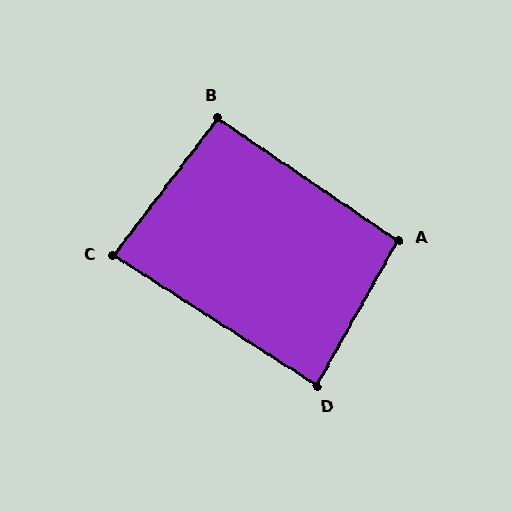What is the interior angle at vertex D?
Approximately 87 degrees (approximately right).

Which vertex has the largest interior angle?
A, at approximately 95 degrees.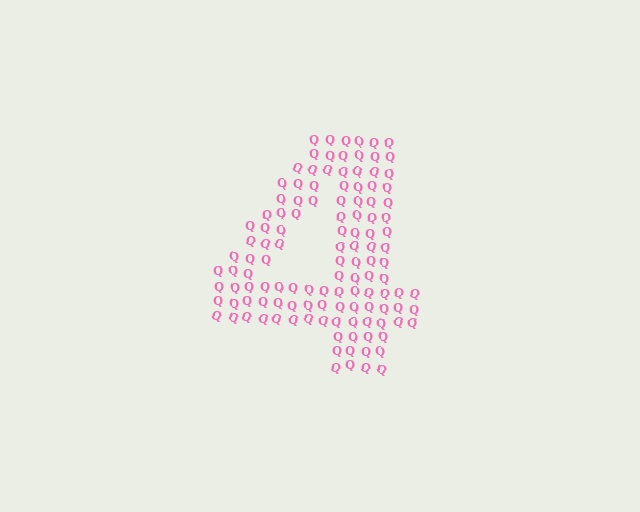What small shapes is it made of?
It is made of small letter Q's.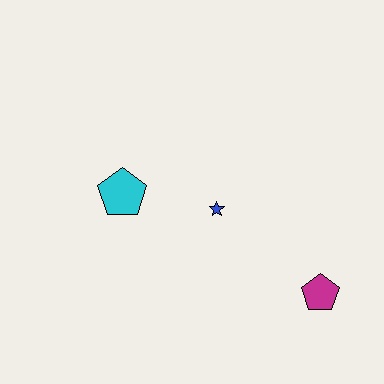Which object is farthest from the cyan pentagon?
The magenta pentagon is farthest from the cyan pentagon.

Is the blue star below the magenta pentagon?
No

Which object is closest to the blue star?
The cyan pentagon is closest to the blue star.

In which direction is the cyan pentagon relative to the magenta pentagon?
The cyan pentagon is to the left of the magenta pentagon.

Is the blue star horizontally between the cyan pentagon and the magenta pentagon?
Yes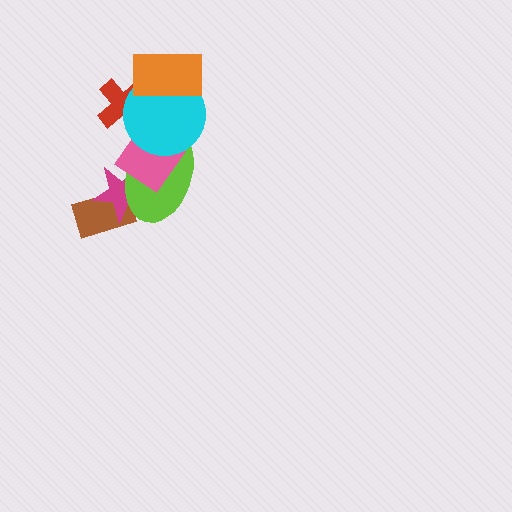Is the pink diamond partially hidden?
Yes, it is partially covered by another shape.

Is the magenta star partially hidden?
Yes, it is partially covered by another shape.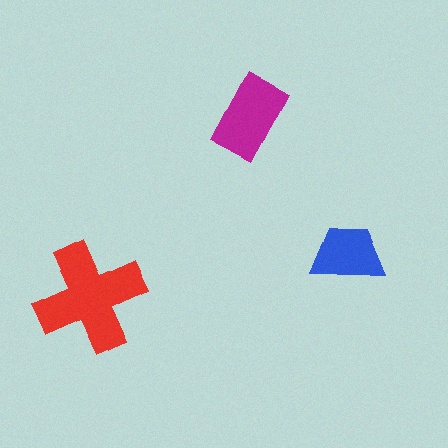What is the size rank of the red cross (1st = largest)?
1st.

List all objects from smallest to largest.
The blue trapezoid, the magenta rectangle, the red cross.